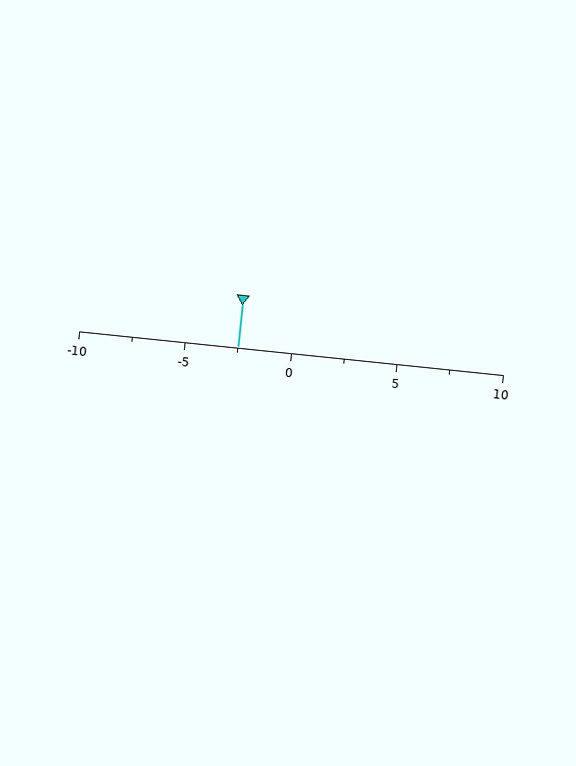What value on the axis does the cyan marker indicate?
The marker indicates approximately -2.5.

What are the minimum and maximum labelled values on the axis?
The axis runs from -10 to 10.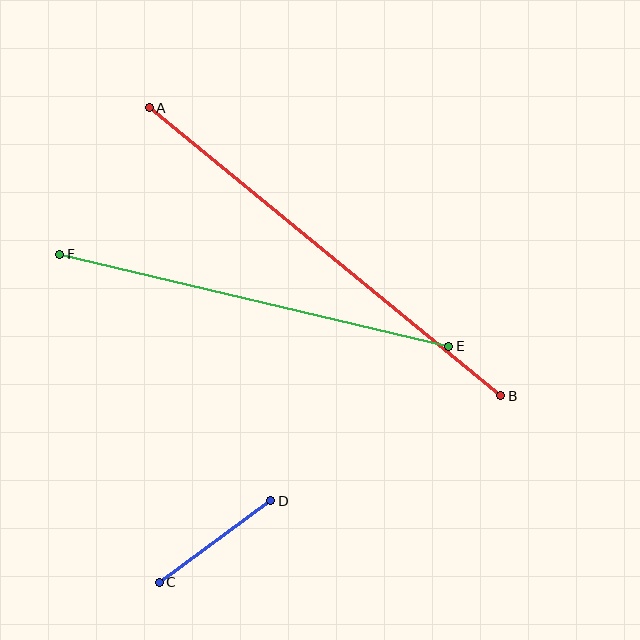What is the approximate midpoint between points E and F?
The midpoint is at approximately (254, 300) pixels.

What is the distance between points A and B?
The distance is approximately 454 pixels.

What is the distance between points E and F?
The distance is approximately 400 pixels.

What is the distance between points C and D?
The distance is approximately 138 pixels.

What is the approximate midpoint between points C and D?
The midpoint is at approximately (215, 542) pixels.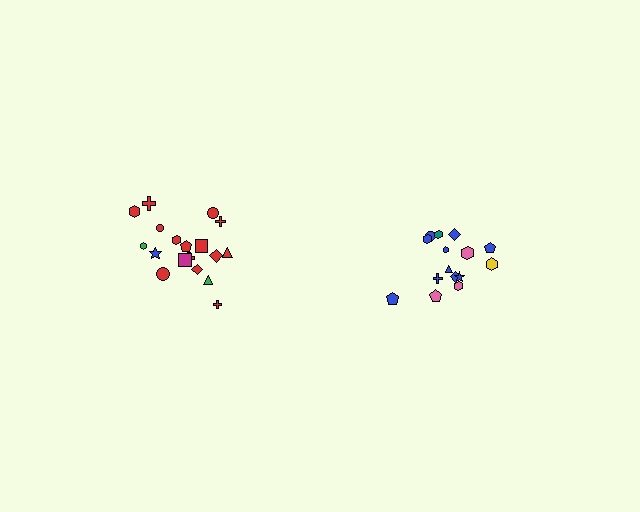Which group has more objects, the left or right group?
The left group.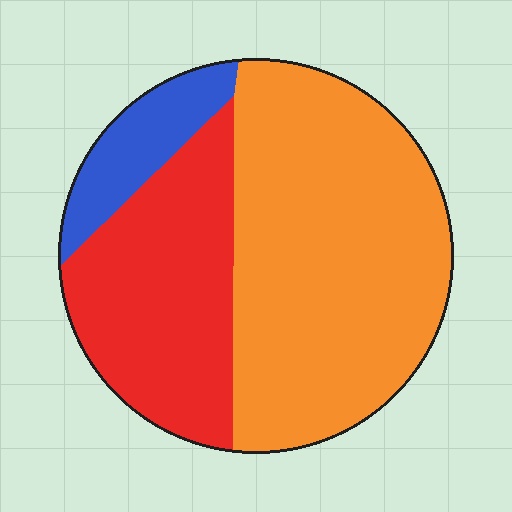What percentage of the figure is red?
Red takes up about one third (1/3) of the figure.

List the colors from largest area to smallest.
From largest to smallest: orange, red, blue.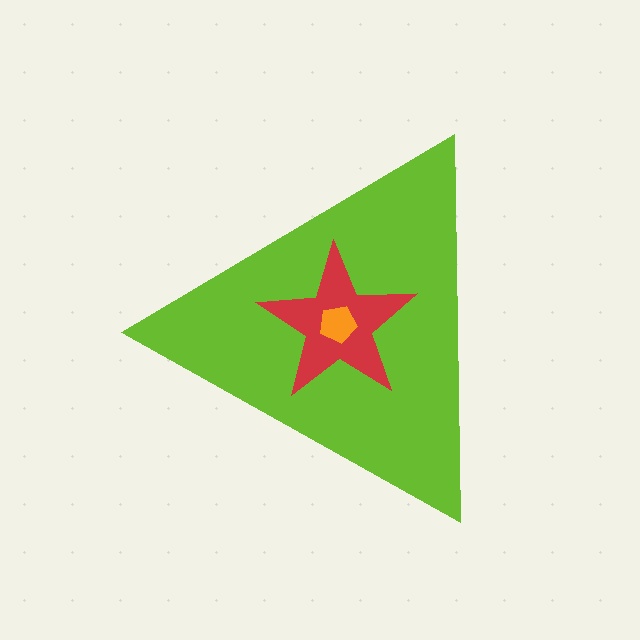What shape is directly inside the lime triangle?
The red star.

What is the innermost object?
The orange pentagon.